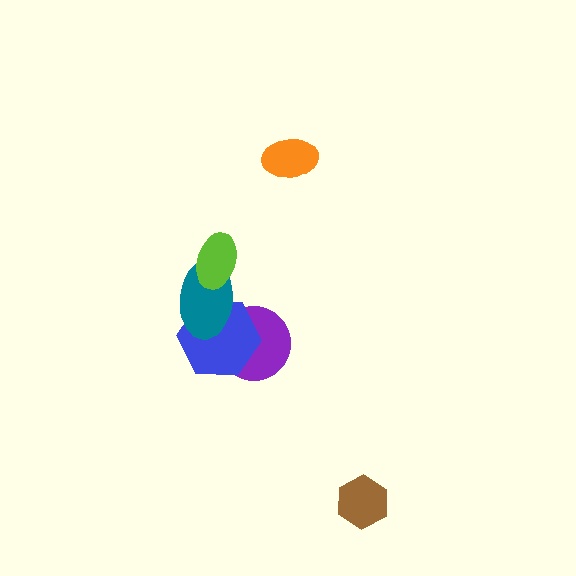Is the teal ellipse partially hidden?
Yes, it is partially covered by another shape.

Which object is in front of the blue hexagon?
The teal ellipse is in front of the blue hexagon.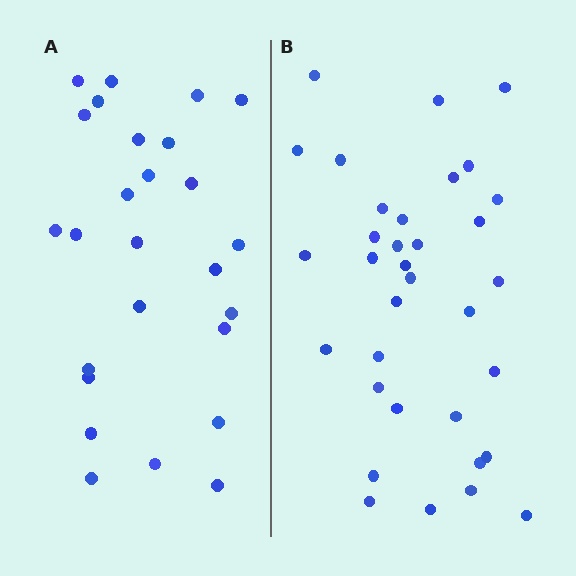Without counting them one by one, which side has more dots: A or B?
Region B (the right region) has more dots.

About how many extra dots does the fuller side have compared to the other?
Region B has roughly 8 or so more dots than region A.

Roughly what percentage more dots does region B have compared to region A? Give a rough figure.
About 30% more.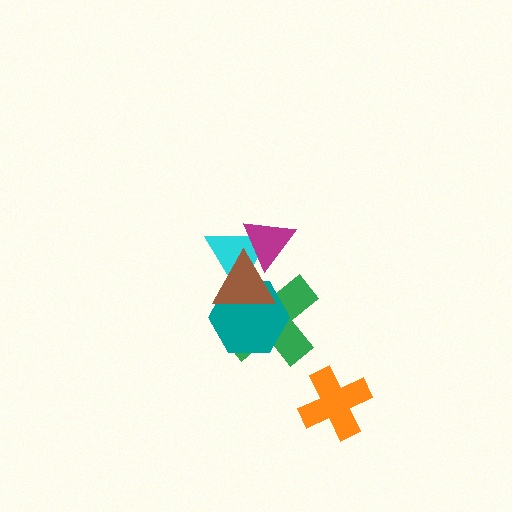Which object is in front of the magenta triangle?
The brown triangle is in front of the magenta triangle.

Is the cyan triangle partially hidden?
Yes, it is partially covered by another shape.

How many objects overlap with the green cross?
3 objects overlap with the green cross.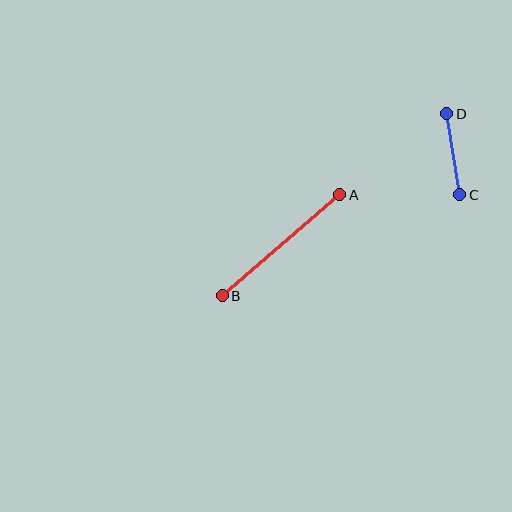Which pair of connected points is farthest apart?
Points A and B are farthest apart.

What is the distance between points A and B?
The distance is approximately 155 pixels.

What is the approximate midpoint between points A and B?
The midpoint is at approximately (281, 245) pixels.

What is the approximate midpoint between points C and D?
The midpoint is at approximately (453, 154) pixels.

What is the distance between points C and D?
The distance is approximately 82 pixels.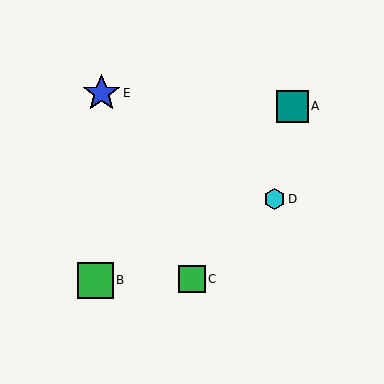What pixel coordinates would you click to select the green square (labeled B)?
Click at (95, 280) to select the green square B.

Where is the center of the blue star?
The center of the blue star is at (101, 93).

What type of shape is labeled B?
Shape B is a green square.